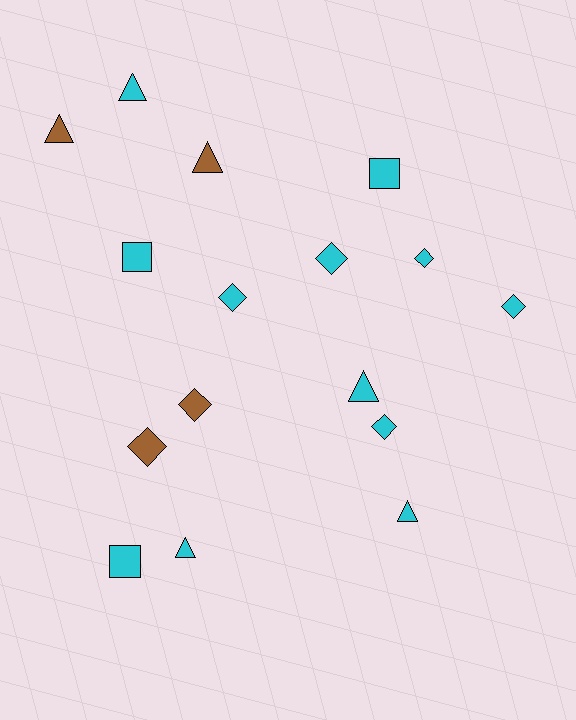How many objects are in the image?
There are 16 objects.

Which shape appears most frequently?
Diamond, with 7 objects.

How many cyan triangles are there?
There are 4 cyan triangles.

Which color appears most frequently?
Cyan, with 12 objects.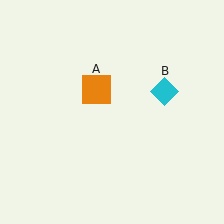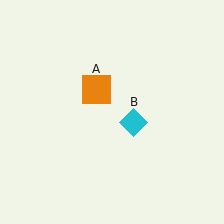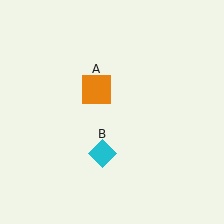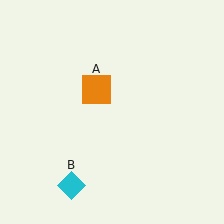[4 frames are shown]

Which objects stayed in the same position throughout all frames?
Orange square (object A) remained stationary.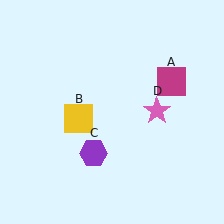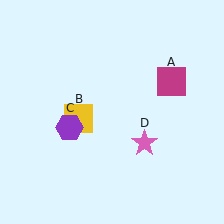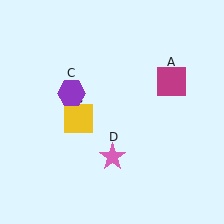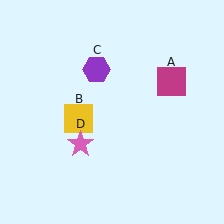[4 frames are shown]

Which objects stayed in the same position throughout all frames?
Magenta square (object A) and yellow square (object B) remained stationary.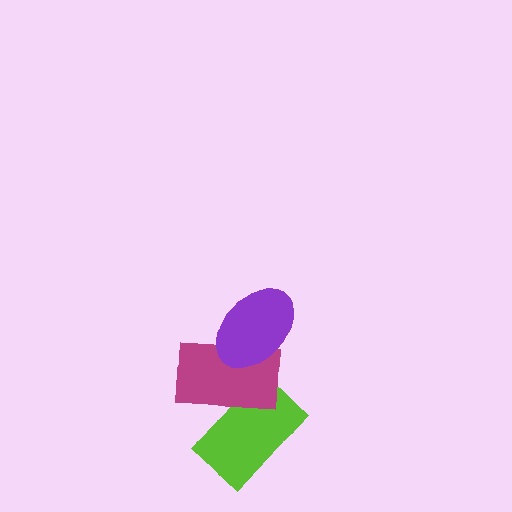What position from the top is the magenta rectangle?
The magenta rectangle is 2nd from the top.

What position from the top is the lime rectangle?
The lime rectangle is 3rd from the top.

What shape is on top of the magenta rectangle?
The purple ellipse is on top of the magenta rectangle.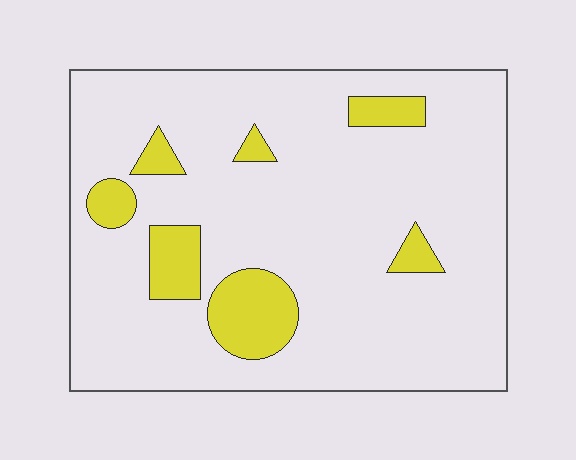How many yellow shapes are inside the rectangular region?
7.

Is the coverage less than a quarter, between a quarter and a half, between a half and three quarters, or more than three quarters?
Less than a quarter.